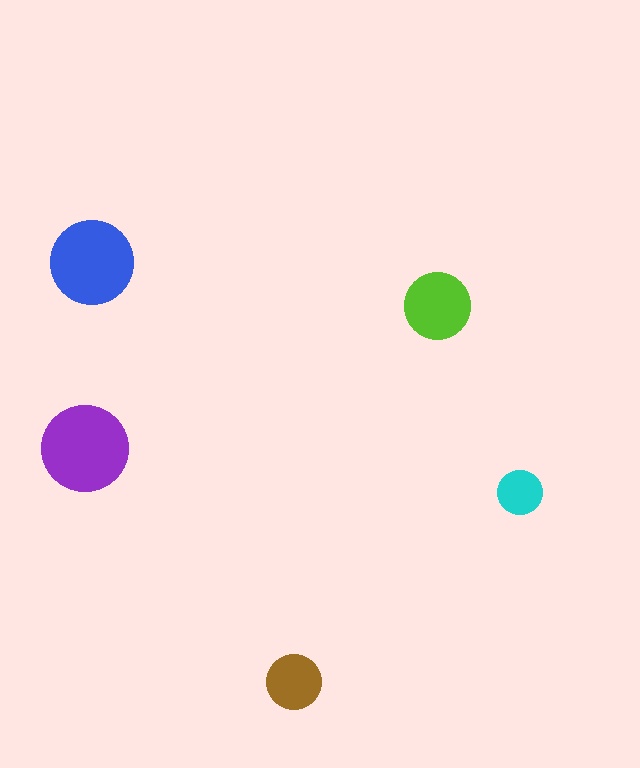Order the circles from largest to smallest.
the purple one, the blue one, the lime one, the brown one, the cyan one.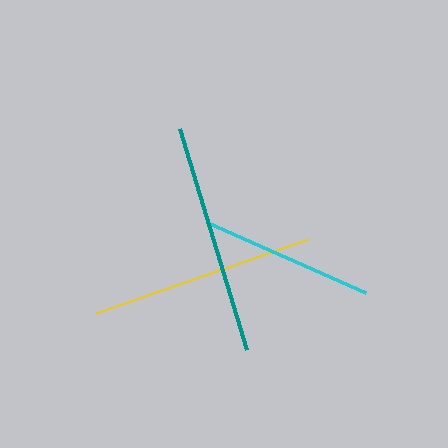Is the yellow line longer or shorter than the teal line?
The teal line is longer than the yellow line.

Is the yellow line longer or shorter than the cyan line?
The yellow line is longer than the cyan line.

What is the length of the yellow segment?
The yellow segment is approximately 225 pixels long.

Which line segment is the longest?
The teal line is the longest at approximately 231 pixels.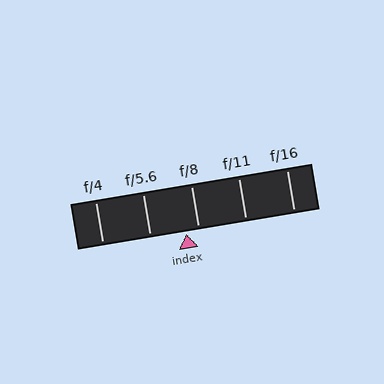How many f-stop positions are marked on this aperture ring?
There are 5 f-stop positions marked.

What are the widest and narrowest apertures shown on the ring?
The widest aperture shown is f/4 and the narrowest is f/16.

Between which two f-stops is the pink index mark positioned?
The index mark is between f/5.6 and f/8.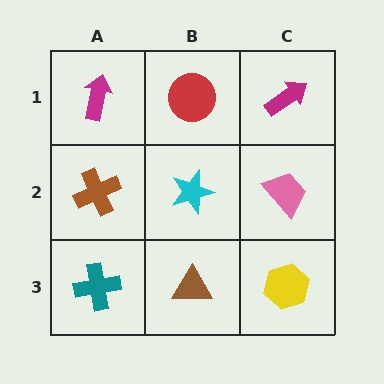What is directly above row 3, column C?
A pink trapezoid.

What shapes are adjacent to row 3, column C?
A pink trapezoid (row 2, column C), a brown triangle (row 3, column B).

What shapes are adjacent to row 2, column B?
A red circle (row 1, column B), a brown triangle (row 3, column B), a brown cross (row 2, column A), a pink trapezoid (row 2, column C).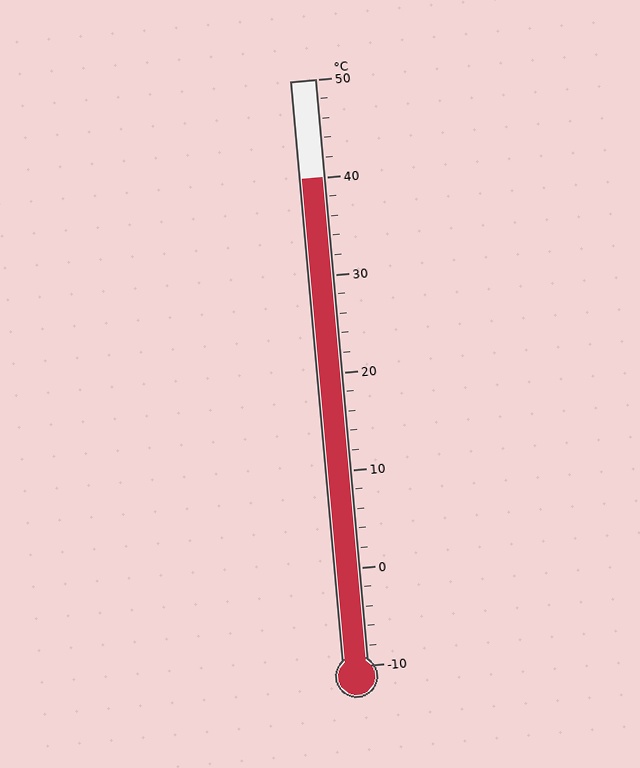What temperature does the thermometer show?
The thermometer shows approximately 40°C.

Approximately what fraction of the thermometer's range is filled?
The thermometer is filled to approximately 85% of its range.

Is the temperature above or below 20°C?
The temperature is above 20°C.